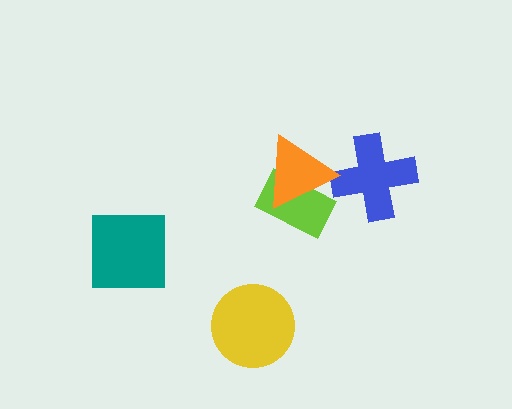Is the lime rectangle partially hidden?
Yes, it is partially covered by another shape.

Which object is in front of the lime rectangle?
The orange triangle is in front of the lime rectangle.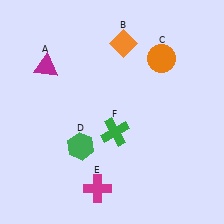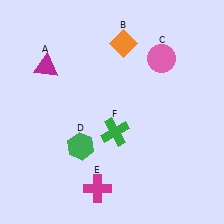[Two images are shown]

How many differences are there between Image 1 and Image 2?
There is 1 difference between the two images.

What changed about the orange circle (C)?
In Image 1, C is orange. In Image 2, it changed to pink.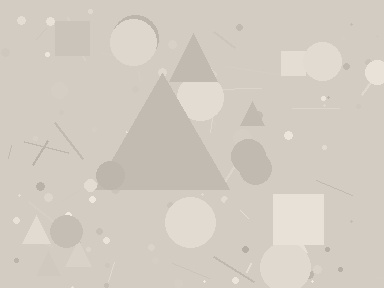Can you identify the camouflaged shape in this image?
The camouflaged shape is a triangle.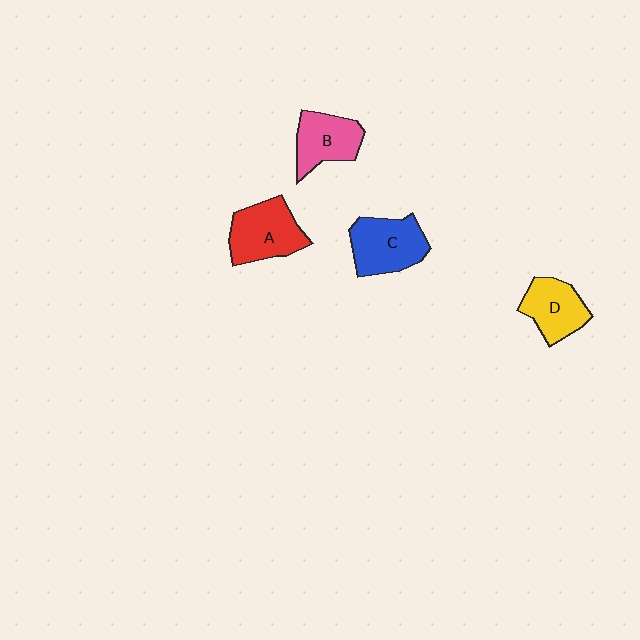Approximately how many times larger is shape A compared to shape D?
Approximately 1.2 times.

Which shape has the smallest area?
Shape D (yellow).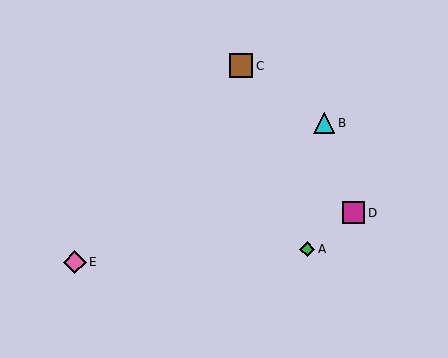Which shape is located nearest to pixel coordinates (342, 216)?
The magenta square (labeled D) at (353, 213) is nearest to that location.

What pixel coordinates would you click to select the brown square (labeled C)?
Click at (241, 66) to select the brown square C.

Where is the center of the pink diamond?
The center of the pink diamond is at (75, 262).